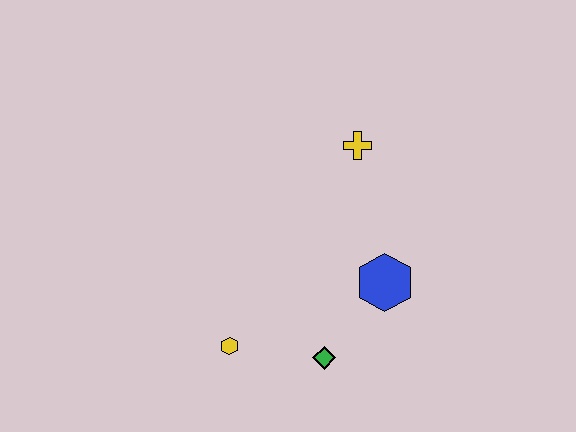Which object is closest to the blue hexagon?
The green diamond is closest to the blue hexagon.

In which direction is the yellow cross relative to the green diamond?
The yellow cross is above the green diamond.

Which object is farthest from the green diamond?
The yellow cross is farthest from the green diamond.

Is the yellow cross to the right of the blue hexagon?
No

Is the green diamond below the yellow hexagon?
Yes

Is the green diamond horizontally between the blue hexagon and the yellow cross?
No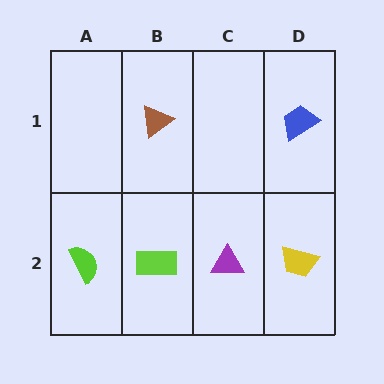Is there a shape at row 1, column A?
No, that cell is empty.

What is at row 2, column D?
A yellow trapezoid.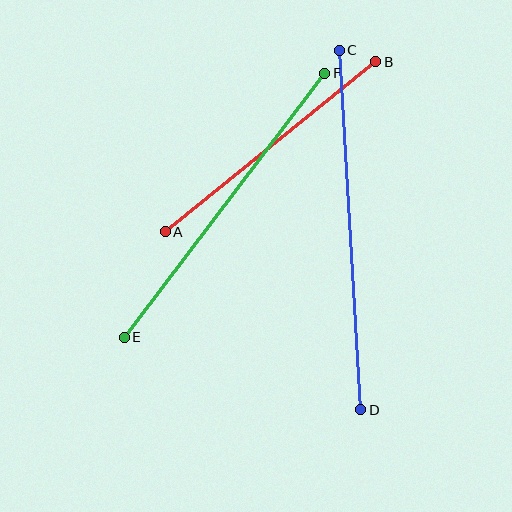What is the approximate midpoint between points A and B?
The midpoint is at approximately (271, 147) pixels.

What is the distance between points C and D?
The distance is approximately 360 pixels.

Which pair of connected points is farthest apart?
Points C and D are farthest apart.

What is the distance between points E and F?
The distance is approximately 332 pixels.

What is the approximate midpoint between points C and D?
The midpoint is at approximately (350, 230) pixels.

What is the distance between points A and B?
The distance is approximately 270 pixels.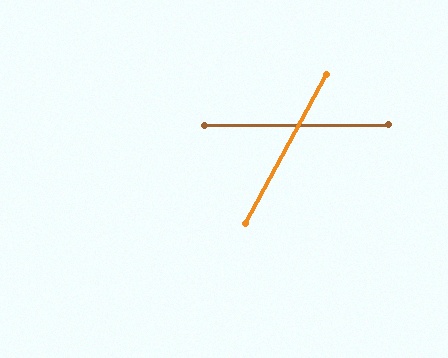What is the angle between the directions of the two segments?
Approximately 61 degrees.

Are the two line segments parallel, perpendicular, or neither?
Neither parallel nor perpendicular — they differ by about 61°.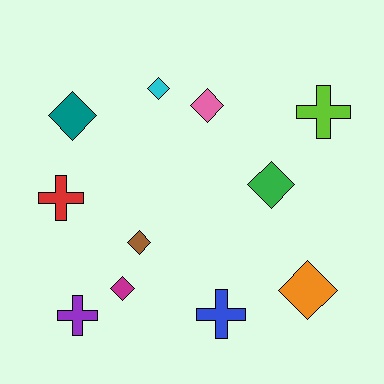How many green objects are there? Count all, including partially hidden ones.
There is 1 green object.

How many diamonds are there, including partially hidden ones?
There are 7 diamonds.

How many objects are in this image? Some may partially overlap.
There are 11 objects.